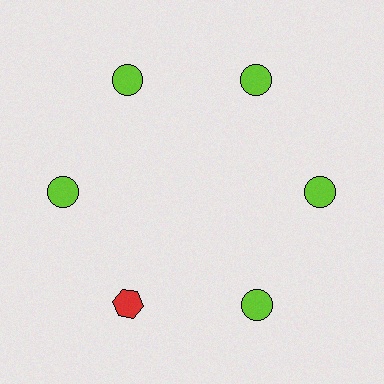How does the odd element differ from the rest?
It differs in both color (red instead of lime) and shape (hexagon instead of circle).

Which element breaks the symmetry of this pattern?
The red hexagon at roughly the 7 o'clock position breaks the symmetry. All other shapes are lime circles.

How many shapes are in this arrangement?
There are 6 shapes arranged in a ring pattern.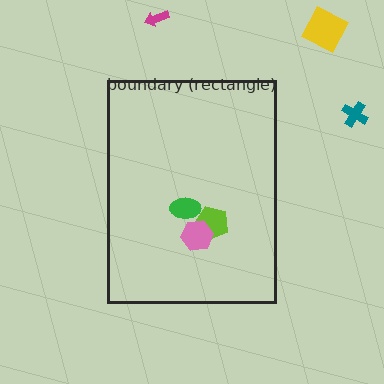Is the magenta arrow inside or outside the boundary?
Outside.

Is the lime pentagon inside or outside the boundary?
Inside.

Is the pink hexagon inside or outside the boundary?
Inside.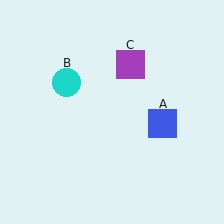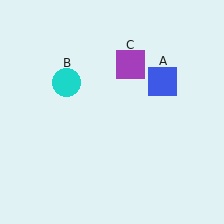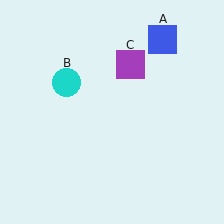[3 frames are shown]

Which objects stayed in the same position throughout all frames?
Cyan circle (object B) and purple square (object C) remained stationary.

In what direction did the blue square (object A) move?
The blue square (object A) moved up.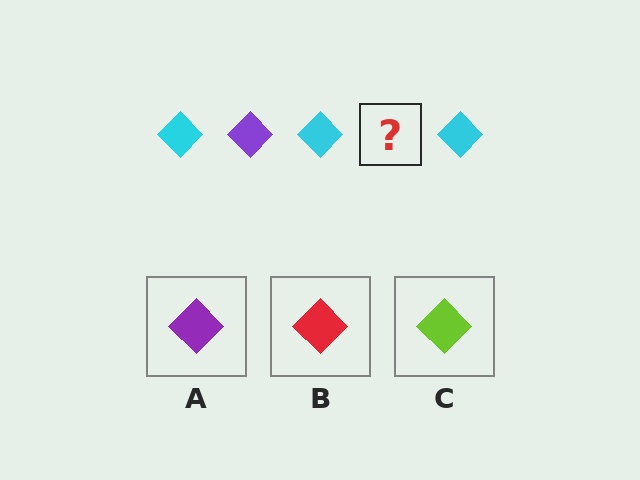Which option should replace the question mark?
Option A.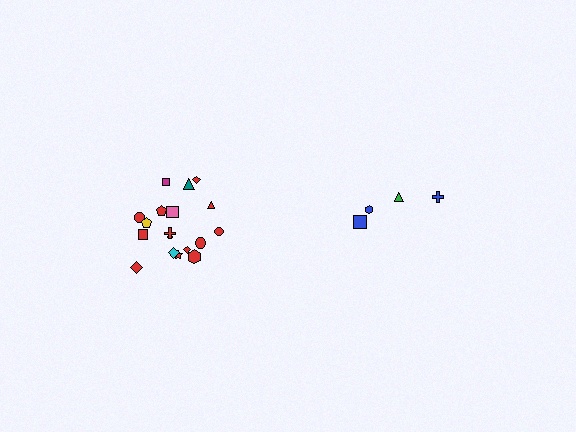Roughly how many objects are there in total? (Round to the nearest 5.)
Roughly 20 objects in total.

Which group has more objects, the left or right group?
The left group.